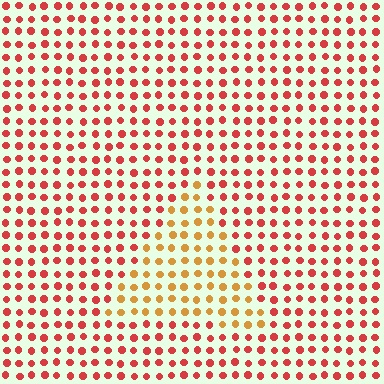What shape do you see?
I see a triangle.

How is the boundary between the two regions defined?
The boundary is defined purely by a slight shift in hue (about 37 degrees). Spacing, size, and orientation are identical on both sides.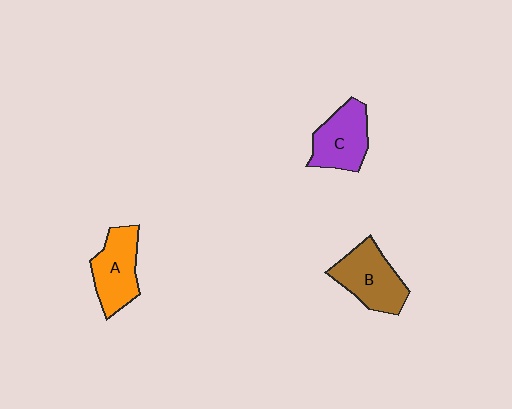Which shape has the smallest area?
Shape C (purple).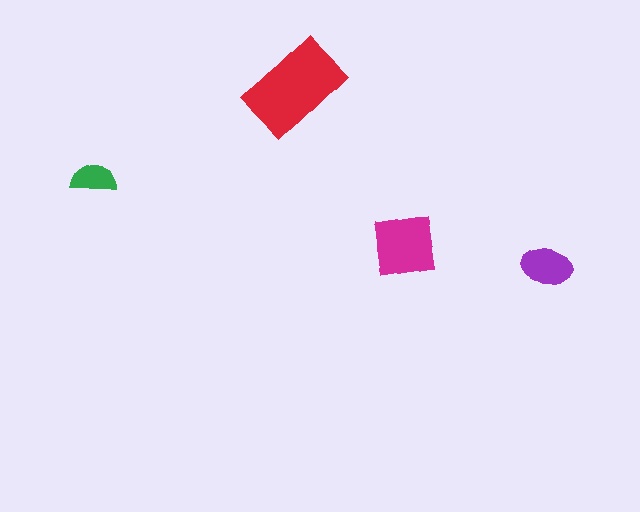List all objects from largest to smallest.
The red rectangle, the magenta square, the purple ellipse, the green semicircle.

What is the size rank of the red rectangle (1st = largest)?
1st.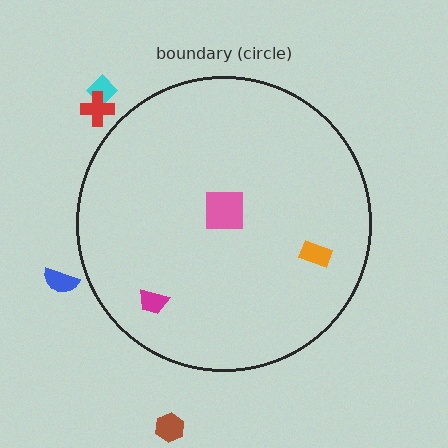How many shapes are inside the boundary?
3 inside, 4 outside.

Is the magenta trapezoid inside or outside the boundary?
Inside.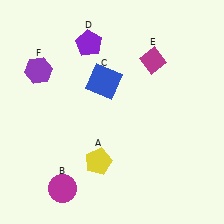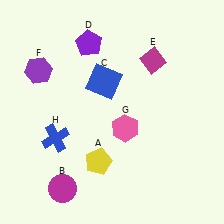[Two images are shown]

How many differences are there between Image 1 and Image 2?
There are 2 differences between the two images.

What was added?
A pink hexagon (G), a blue cross (H) were added in Image 2.